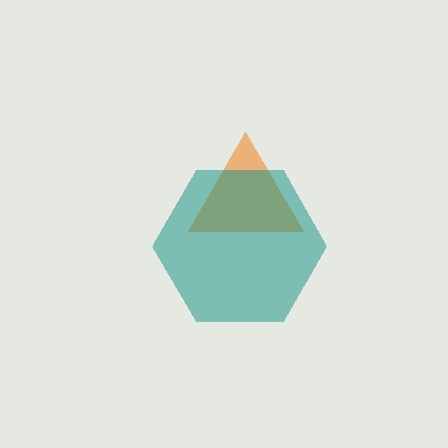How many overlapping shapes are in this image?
There are 2 overlapping shapes in the image.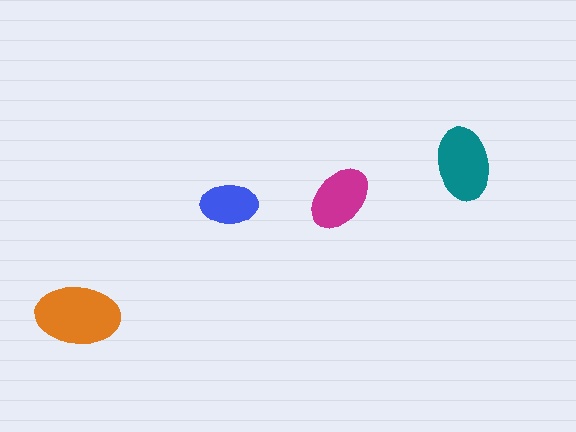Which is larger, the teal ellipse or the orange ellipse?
The orange one.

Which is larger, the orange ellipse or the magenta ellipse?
The orange one.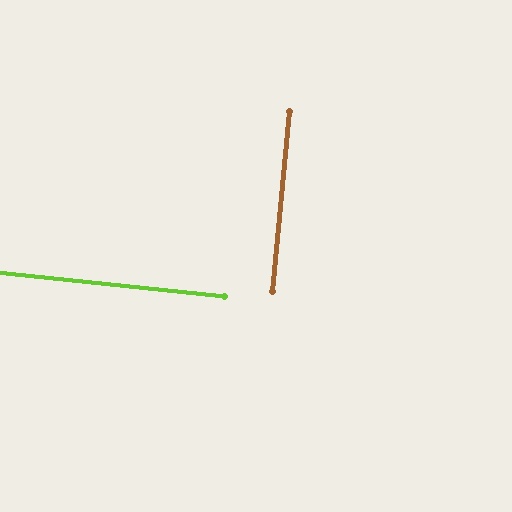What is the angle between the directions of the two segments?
Approximately 89 degrees.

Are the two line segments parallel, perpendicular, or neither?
Perpendicular — they meet at approximately 89°.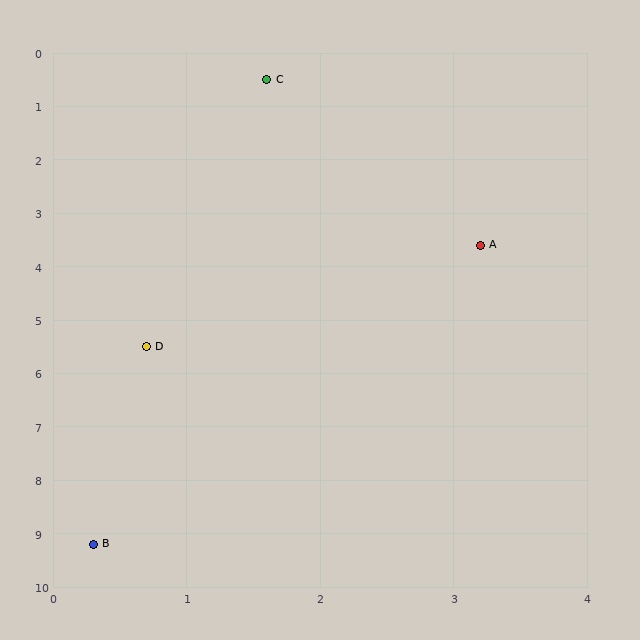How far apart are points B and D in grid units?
Points B and D are about 3.7 grid units apart.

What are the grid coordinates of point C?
Point C is at approximately (1.6, 0.5).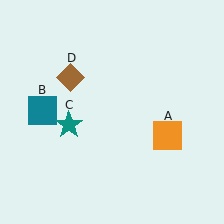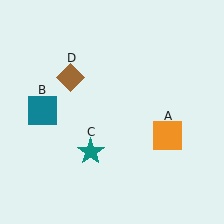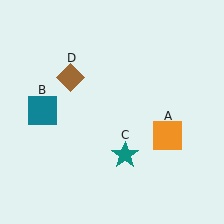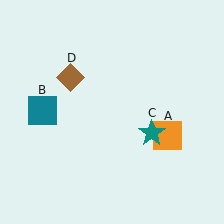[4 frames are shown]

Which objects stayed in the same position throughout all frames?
Orange square (object A) and teal square (object B) and brown diamond (object D) remained stationary.